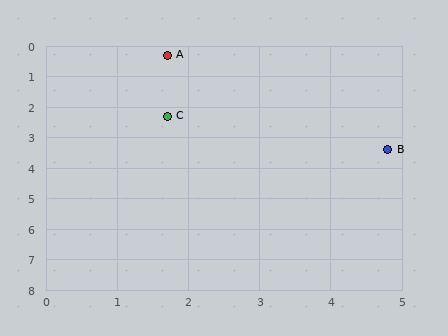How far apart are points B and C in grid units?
Points B and C are about 3.3 grid units apart.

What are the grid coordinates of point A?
Point A is at approximately (1.7, 0.3).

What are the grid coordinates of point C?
Point C is at approximately (1.7, 2.3).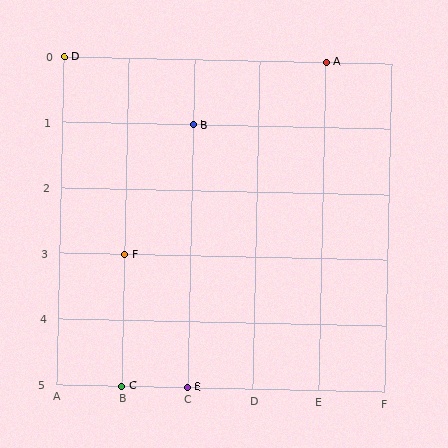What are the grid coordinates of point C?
Point C is at grid coordinates (B, 5).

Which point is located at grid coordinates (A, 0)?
Point D is at (A, 0).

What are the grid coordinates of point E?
Point E is at grid coordinates (C, 5).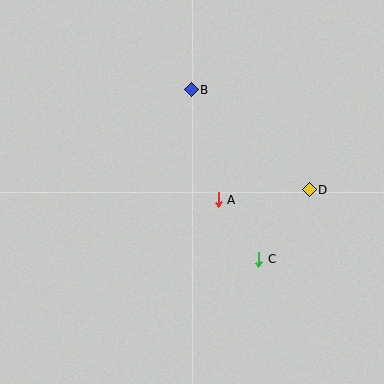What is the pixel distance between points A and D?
The distance between A and D is 92 pixels.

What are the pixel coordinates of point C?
Point C is at (259, 259).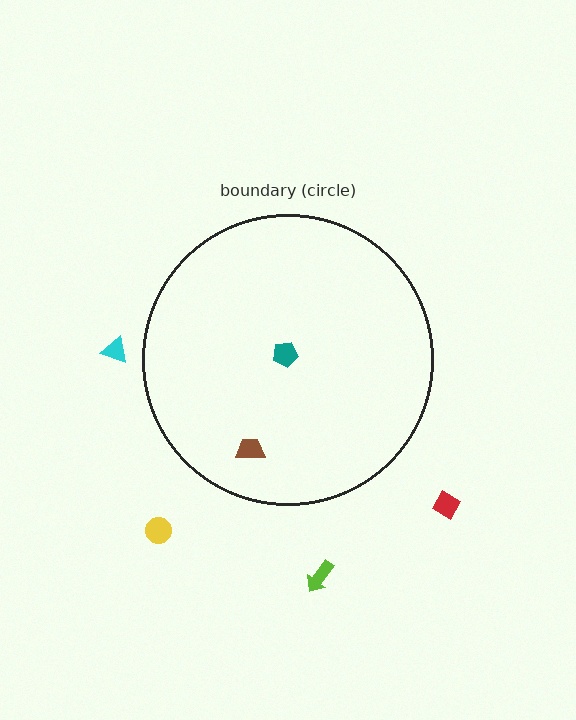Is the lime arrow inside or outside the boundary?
Outside.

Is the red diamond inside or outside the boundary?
Outside.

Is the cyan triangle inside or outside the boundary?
Outside.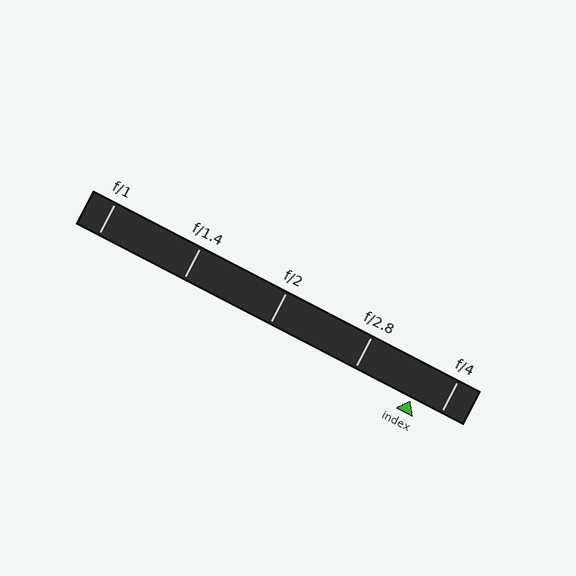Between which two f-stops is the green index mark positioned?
The index mark is between f/2.8 and f/4.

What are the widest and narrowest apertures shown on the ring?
The widest aperture shown is f/1 and the narrowest is f/4.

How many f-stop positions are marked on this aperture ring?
There are 5 f-stop positions marked.